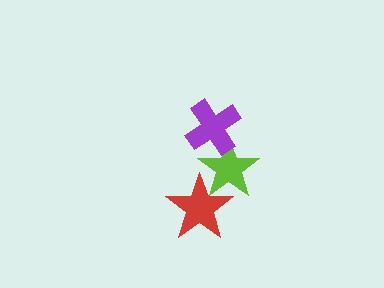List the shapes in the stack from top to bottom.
From top to bottom: the purple cross, the lime star, the red star.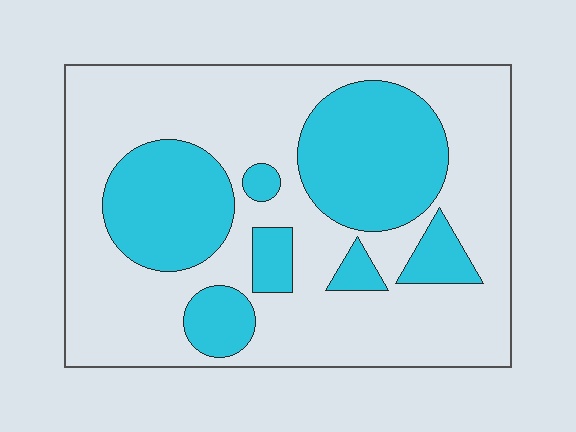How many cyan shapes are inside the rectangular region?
7.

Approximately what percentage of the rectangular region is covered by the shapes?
Approximately 35%.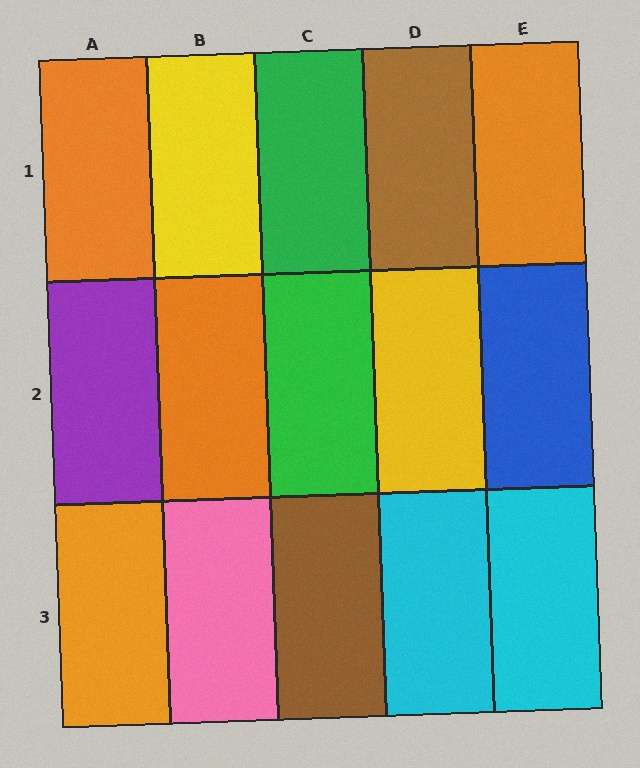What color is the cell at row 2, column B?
Orange.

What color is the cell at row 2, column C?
Green.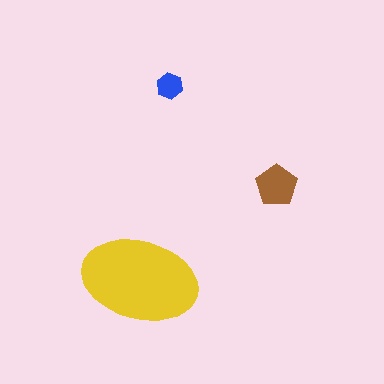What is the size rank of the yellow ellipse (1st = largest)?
1st.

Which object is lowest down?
The yellow ellipse is bottommost.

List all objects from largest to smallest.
The yellow ellipse, the brown pentagon, the blue hexagon.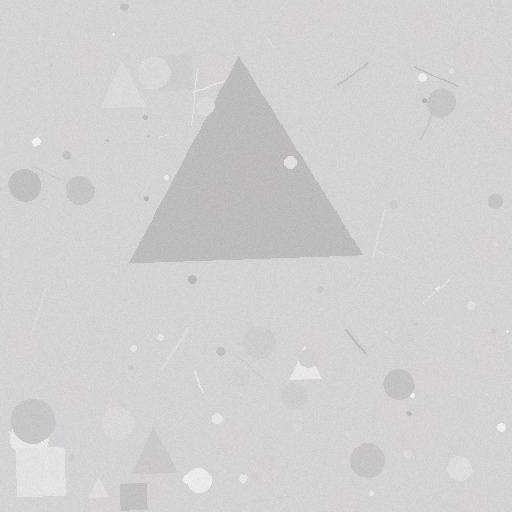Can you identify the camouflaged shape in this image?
The camouflaged shape is a triangle.